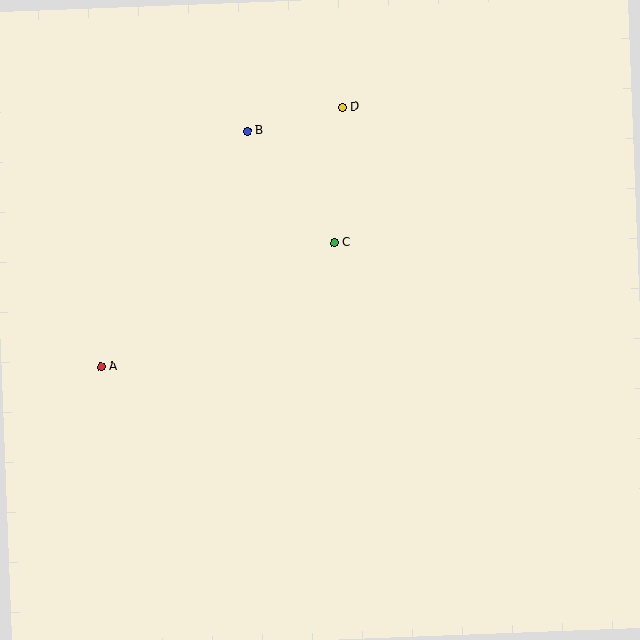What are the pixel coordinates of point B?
Point B is at (247, 131).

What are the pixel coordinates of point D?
Point D is at (342, 107).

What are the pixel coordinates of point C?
Point C is at (334, 243).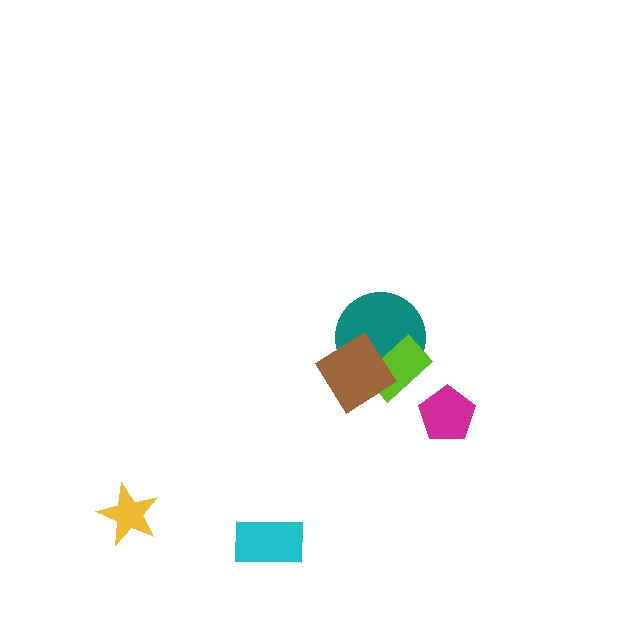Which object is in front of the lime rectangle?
The brown diamond is in front of the lime rectangle.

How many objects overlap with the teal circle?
2 objects overlap with the teal circle.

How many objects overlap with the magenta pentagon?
0 objects overlap with the magenta pentagon.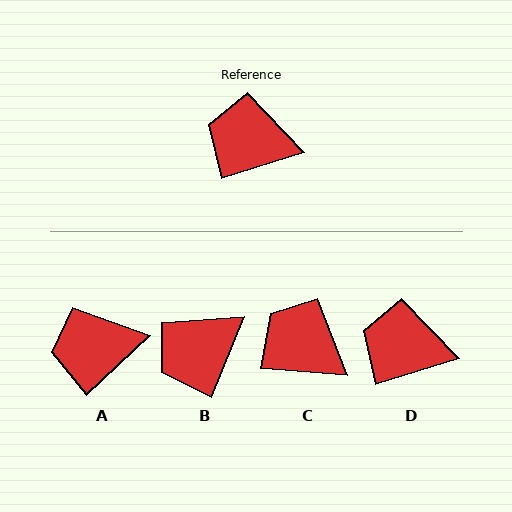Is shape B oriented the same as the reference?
No, it is off by about 50 degrees.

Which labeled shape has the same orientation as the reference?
D.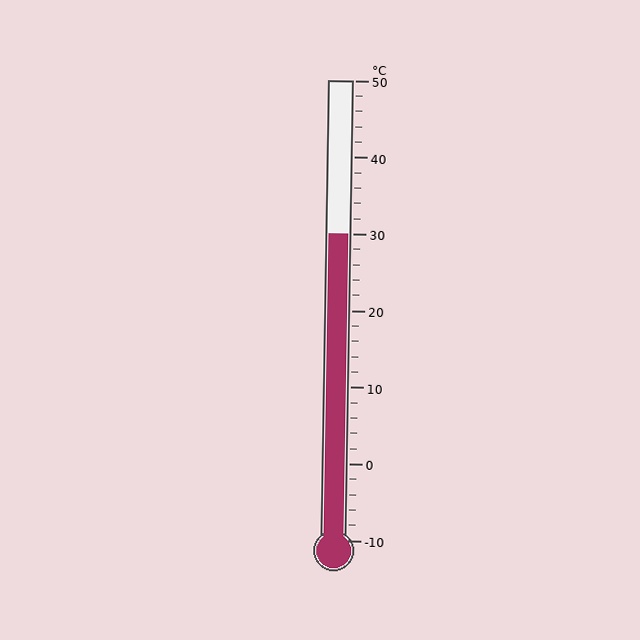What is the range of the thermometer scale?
The thermometer scale ranges from -10°C to 50°C.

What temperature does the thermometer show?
The thermometer shows approximately 30°C.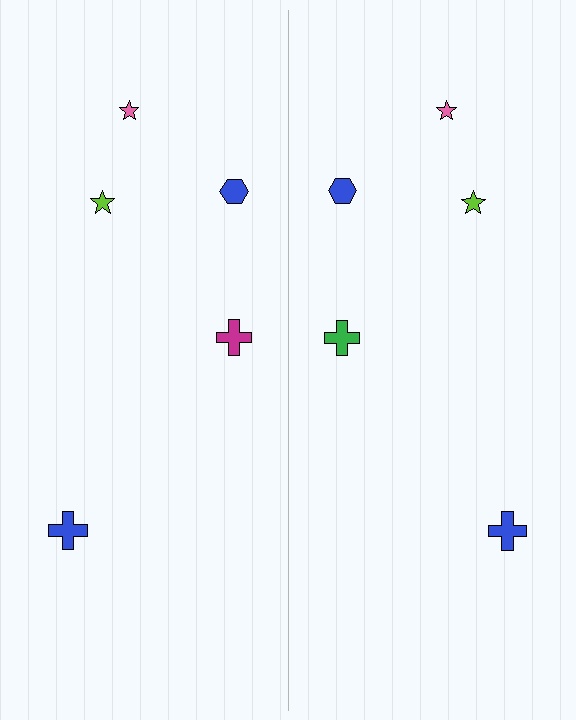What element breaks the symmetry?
The green cross on the right side breaks the symmetry — its mirror counterpart is magenta.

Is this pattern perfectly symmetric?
No, the pattern is not perfectly symmetric. The green cross on the right side breaks the symmetry — its mirror counterpart is magenta.